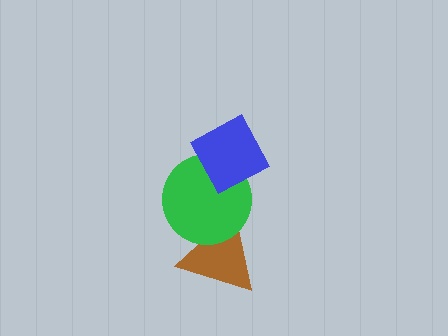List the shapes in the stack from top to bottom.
From top to bottom: the blue diamond, the green circle, the brown triangle.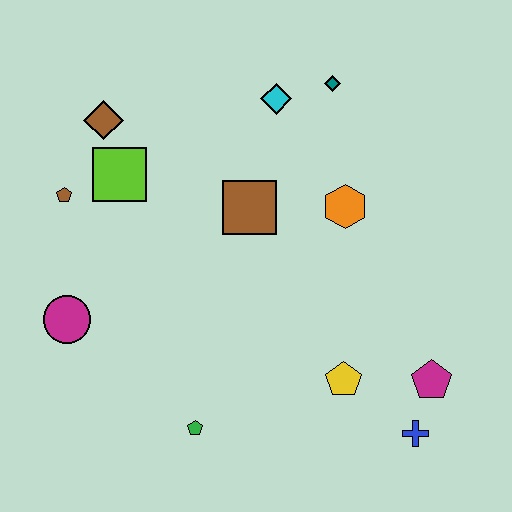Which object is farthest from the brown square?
The blue cross is farthest from the brown square.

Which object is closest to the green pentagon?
The yellow pentagon is closest to the green pentagon.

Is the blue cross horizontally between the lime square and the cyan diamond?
No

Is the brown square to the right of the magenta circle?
Yes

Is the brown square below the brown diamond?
Yes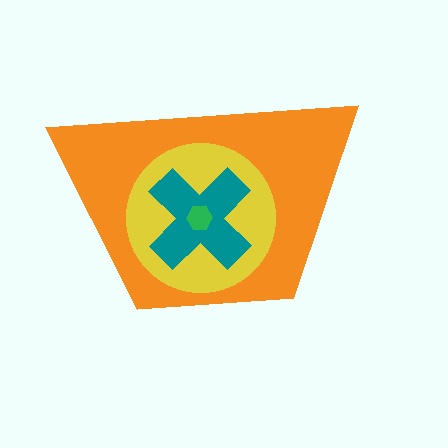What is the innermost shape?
The green hexagon.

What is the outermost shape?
The orange trapezoid.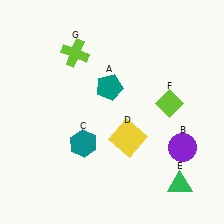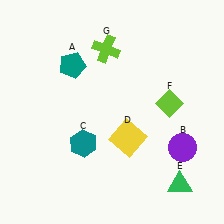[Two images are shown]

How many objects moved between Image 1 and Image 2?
2 objects moved between the two images.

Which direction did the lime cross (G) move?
The lime cross (G) moved right.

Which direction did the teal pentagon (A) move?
The teal pentagon (A) moved left.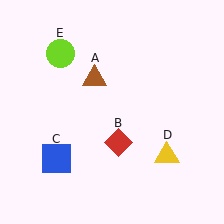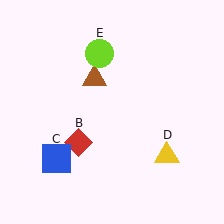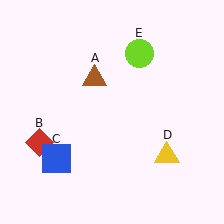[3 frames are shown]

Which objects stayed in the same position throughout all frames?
Brown triangle (object A) and blue square (object C) and yellow triangle (object D) remained stationary.